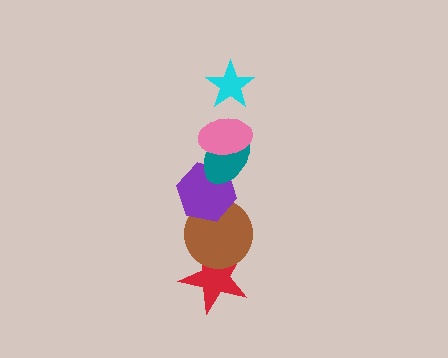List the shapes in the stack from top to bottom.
From top to bottom: the cyan star, the pink ellipse, the teal ellipse, the purple hexagon, the brown circle, the red star.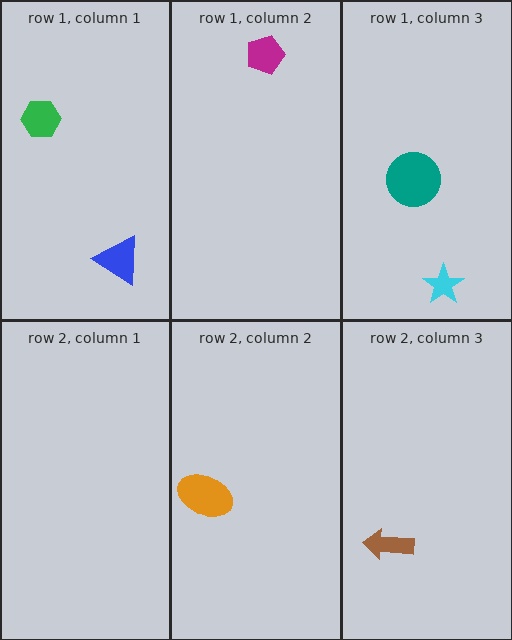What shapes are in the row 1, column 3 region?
The cyan star, the teal circle.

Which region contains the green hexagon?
The row 1, column 1 region.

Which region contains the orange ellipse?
The row 2, column 2 region.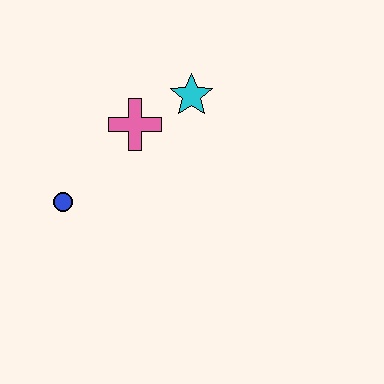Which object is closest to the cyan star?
The pink cross is closest to the cyan star.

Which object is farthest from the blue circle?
The cyan star is farthest from the blue circle.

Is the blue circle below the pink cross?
Yes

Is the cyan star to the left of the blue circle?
No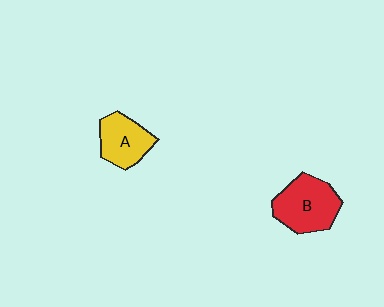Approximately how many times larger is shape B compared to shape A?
Approximately 1.3 times.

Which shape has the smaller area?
Shape A (yellow).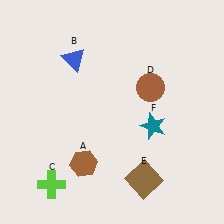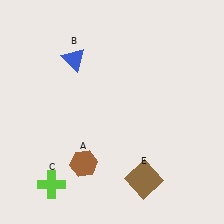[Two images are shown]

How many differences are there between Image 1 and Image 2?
There are 2 differences between the two images.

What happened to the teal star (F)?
The teal star (F) was removed in Image 2. It was in the bottom-right area of Image 1.